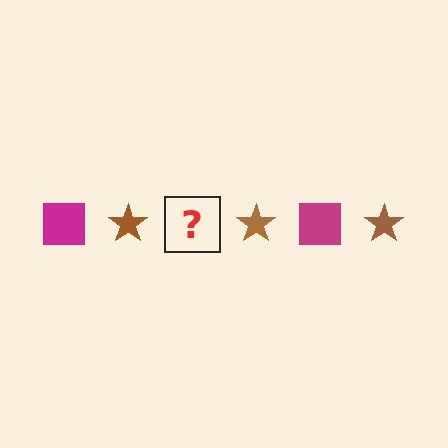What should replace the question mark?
The question mark should be replaced with a magenta square.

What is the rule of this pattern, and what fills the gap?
The rule is that the pattern alternates between magenta square and brown star. The gap should be filled with a magenta square.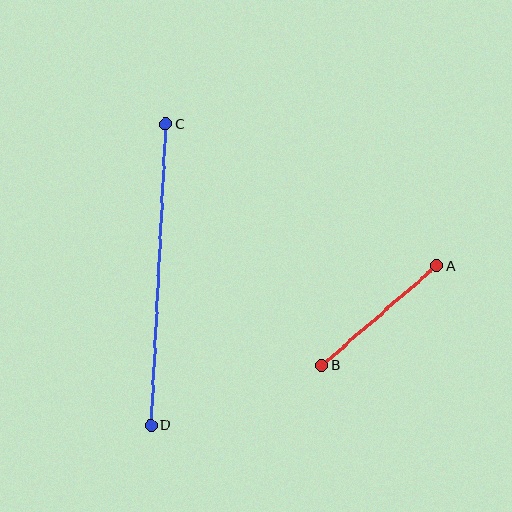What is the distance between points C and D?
The distance is approximately 301 pixels.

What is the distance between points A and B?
The distance is approximately 152 pixels.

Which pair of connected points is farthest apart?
Points C and D are farthest apart.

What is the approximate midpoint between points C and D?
The midpoint is at approximately (158, 275) pixels.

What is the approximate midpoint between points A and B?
The midpoint is at approximately (379, 316) pixels.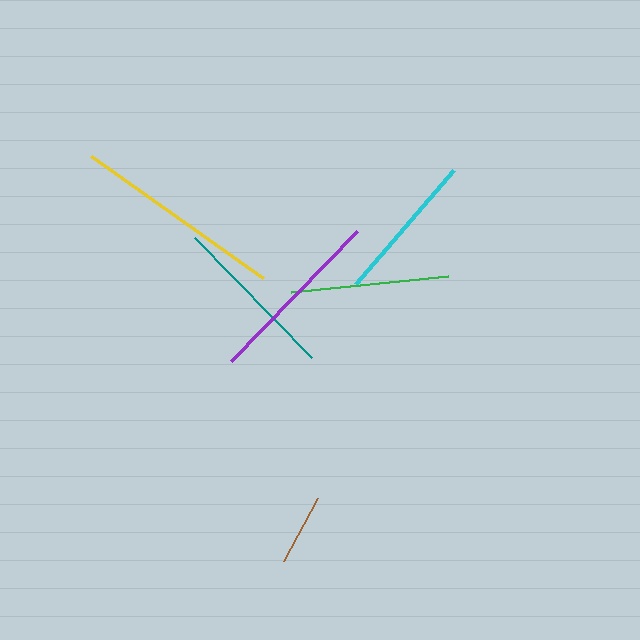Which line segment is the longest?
The yellow line is the longest at approximately 211 pixels.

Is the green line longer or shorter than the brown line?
The green line is longer than the brown line.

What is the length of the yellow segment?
The yellow segment is approximately 211 pixels long.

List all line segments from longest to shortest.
From longest to shortest: yellow, purple, teal, green, cyan, brown.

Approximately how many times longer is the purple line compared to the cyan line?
The purple line is approximately 1.2 times the length of the cyan line.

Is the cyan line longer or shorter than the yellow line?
The yellow line is longer than the cyan line.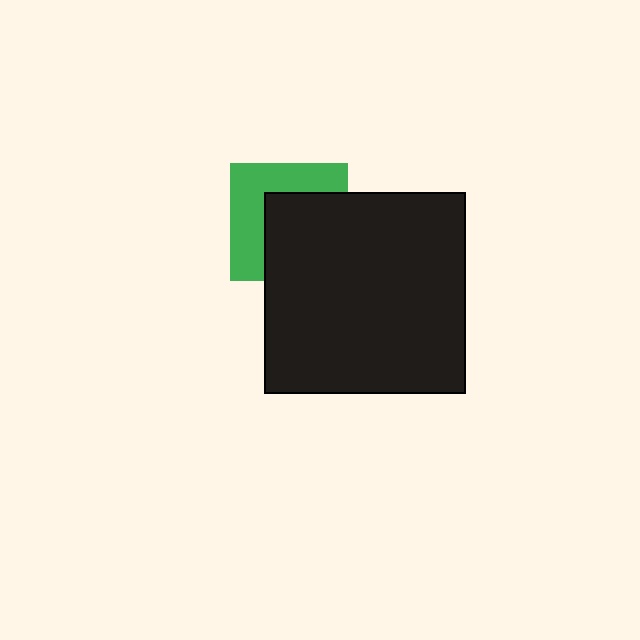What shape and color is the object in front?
The object in front is a black square.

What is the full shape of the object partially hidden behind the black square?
The partially hidden object is a green square.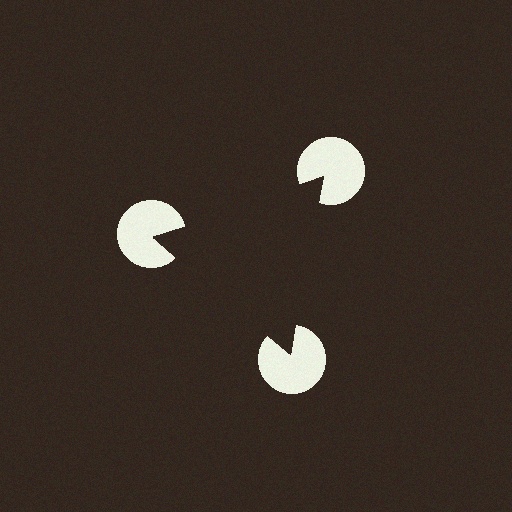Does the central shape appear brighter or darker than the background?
It typically appears slightly darker than the background, even though no actual brightness change is drawn.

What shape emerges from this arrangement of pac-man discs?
An illusory triangle — its edges are inferred from the aligned wedge cuts in the pac-man discs, not physically drawn.